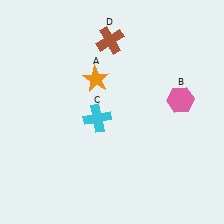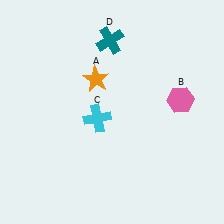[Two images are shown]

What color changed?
The cross (D) changed from brown in Image 1 to teal in Image 2.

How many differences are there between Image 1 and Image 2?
There is 1 difference between the two images.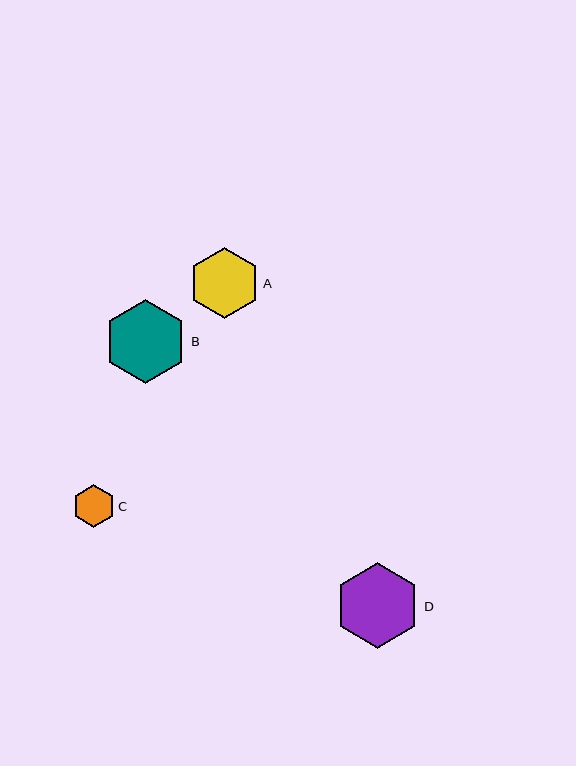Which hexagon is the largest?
Hexagon D is the largest with a size of approximately 86 pixels.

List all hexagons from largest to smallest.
From largest to smallest: D, B, A, C.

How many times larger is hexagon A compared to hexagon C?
Hexagon A is approximately 1.7 times the size of hexagon C.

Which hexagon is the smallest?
Hexagon C is the smallest with a size of approximately 43 pixels.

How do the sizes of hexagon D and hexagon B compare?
Hexagon D and hexagon B are approximately the same size.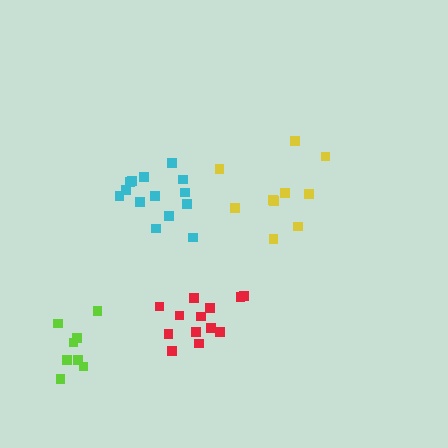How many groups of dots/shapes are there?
There are 4 groups.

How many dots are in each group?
Group 1: 10 dots, Group 2: 8 dots, Group 3: 13 dots, Group 4: 14 dots (45 total).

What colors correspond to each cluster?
The clusters are colored: yellow, lime, red, cyan.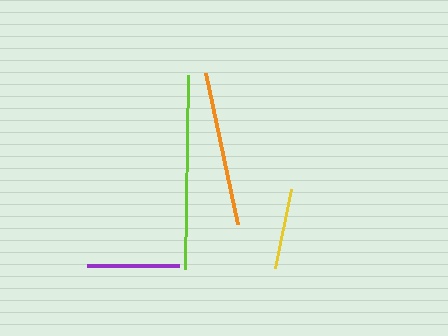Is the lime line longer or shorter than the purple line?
The lime line is longer than the purple line.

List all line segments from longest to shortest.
From longest to shortest: lime, orange, purple, yellow.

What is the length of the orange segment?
The orange segment is approximately 154 pixels long.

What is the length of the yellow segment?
The yellow segment is approximately 81 pixels long.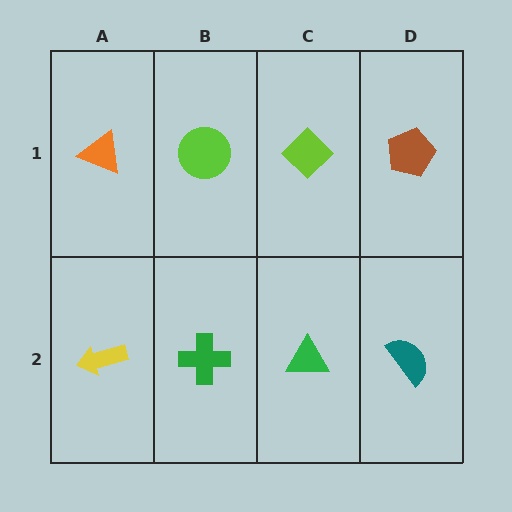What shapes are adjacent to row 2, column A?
An orange triangle (row 1, column A), a green cross (row 2, column B).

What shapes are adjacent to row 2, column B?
A lime circle (row 1, column B), a yellow arrow (row 2, column A), a green triangle (row 2, column C).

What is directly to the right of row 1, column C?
A brown pentagon.